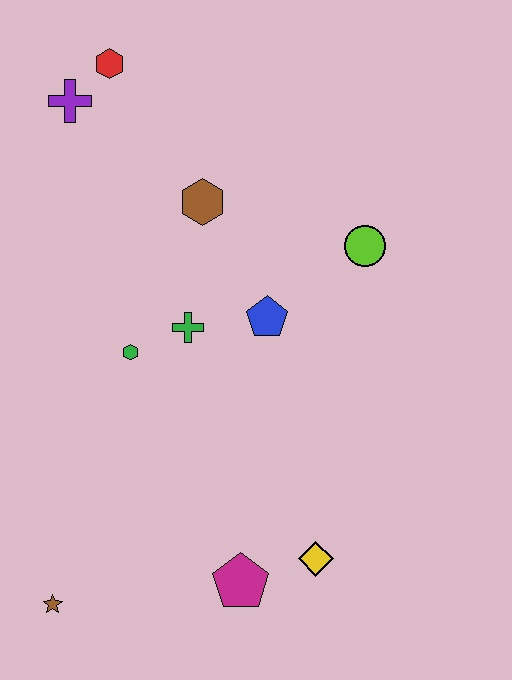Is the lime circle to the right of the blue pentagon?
Yes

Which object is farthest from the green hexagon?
The red hexagon is farthest from the green hexagon.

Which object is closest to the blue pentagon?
The green cross is closest to the blue pentagon.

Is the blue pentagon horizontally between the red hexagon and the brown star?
No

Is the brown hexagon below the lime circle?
No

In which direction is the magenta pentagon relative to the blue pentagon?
The magenta pentagon is below the blue pentagon.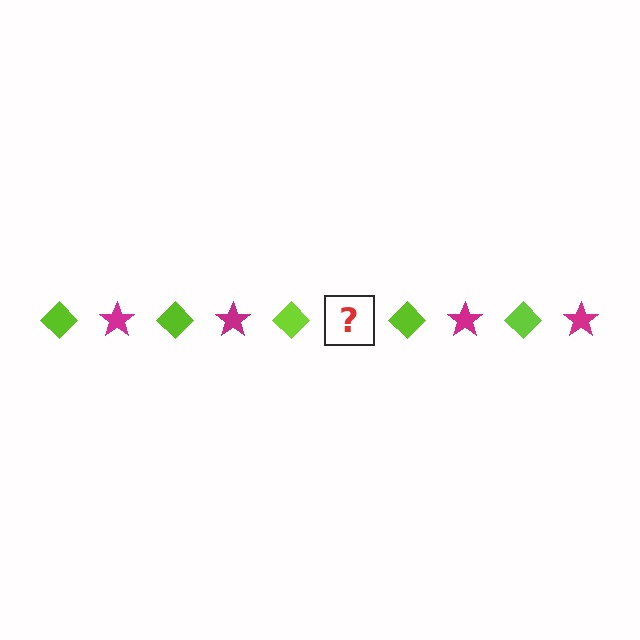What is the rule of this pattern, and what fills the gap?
The rule is that the pattern alternates between lime diamond and magenta star. The gap should be filled with a magenta star.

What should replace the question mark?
The question mark should be replaced with a magenta star.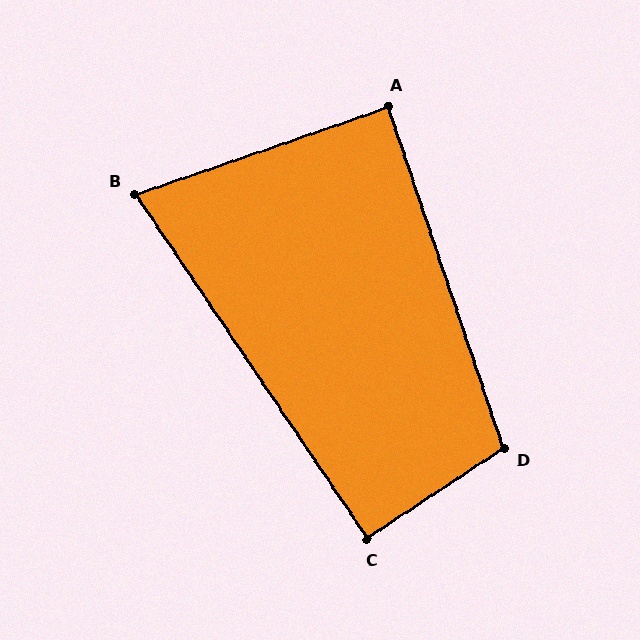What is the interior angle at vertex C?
Approximately 90 degrees (approximately right).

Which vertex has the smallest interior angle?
B, at approximately 75 degrees.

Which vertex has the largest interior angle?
D, at approximately 105 degrees.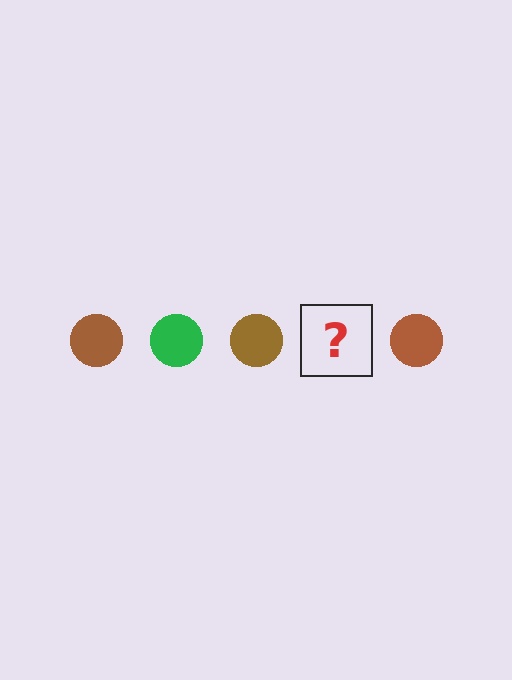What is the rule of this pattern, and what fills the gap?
The rule is that the pattern cycles through brown, green circles. The gap should be filled with a green circle.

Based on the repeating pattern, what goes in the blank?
The blank should be a green circle.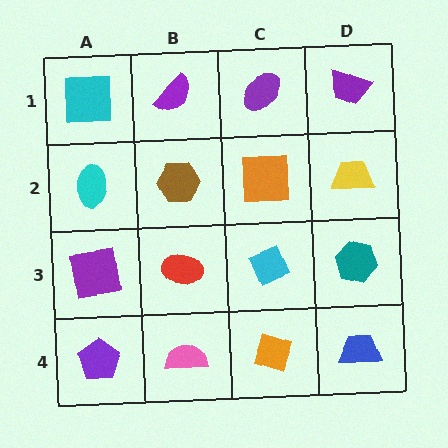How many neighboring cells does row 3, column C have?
4.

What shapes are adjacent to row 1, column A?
A cyan ellipse (row 2, column A), a purple semicircle (row 1, column B).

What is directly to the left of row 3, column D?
A cyan diamond.